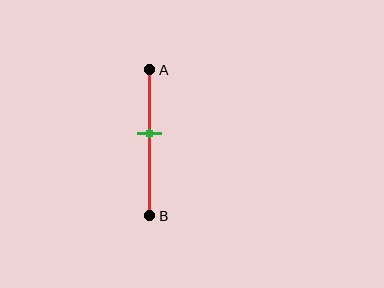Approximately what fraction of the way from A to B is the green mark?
The green mark is approximately 45% of the way from A to B.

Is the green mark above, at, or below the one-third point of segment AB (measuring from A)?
The green mark is below the one-third point of segment AB.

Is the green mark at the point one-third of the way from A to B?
No, the mark is at about 45% from A, not at the 33% one-third point.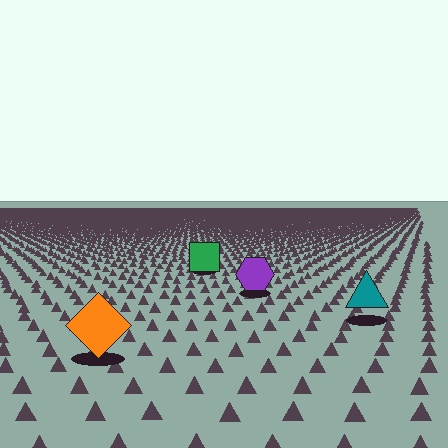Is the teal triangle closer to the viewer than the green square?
Yes. The teal triangle is closer — you can tell from the texture gradient: the ground texture is coarser near it.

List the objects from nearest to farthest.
From nearest to farthest: the orange diamond, the teal triangle, the purple hexagon, the green square.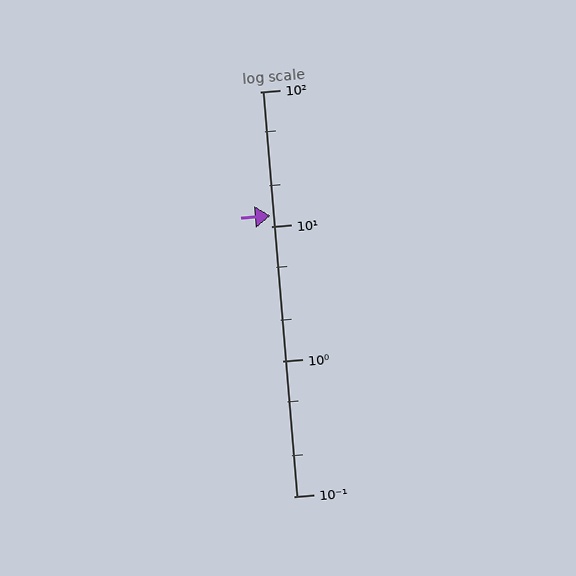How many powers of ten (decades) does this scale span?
The scale spans 3 decades, from 0.1 to 100.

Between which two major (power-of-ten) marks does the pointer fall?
The pointer is between 10 and 100.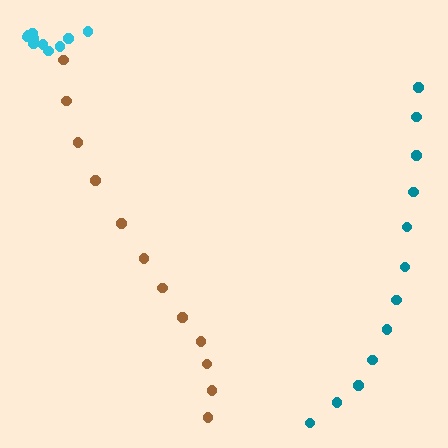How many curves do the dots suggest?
There are 3 distinct paths.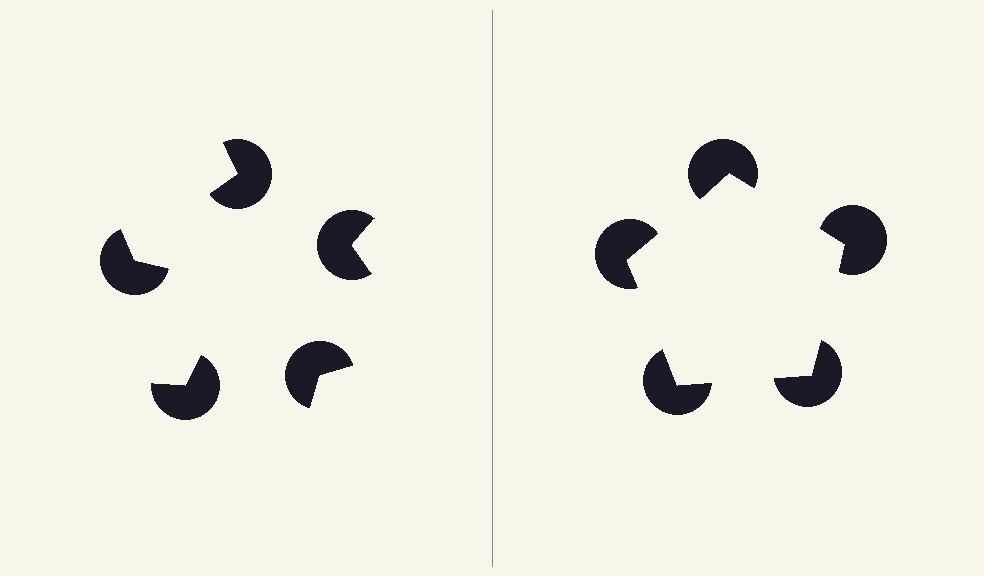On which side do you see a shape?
An illusory pentagon appears on the right side. On the left side the wedge cuts are rotated, so no coherent shape forms.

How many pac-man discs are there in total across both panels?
10 — 5 on each side.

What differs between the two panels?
The pac-man discs are positioned identically on both sides; only the wedge orientations differ. On the right they align to a pentagon; on the left they are misaligned.